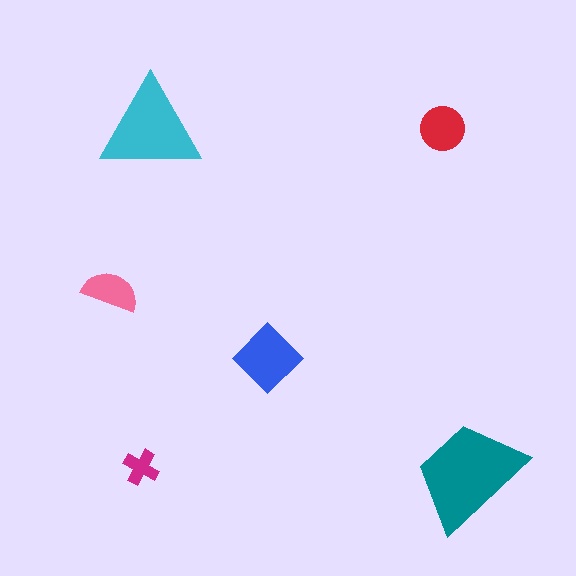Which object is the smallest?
The magenta cross.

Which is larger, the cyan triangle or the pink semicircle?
The cyan triangle.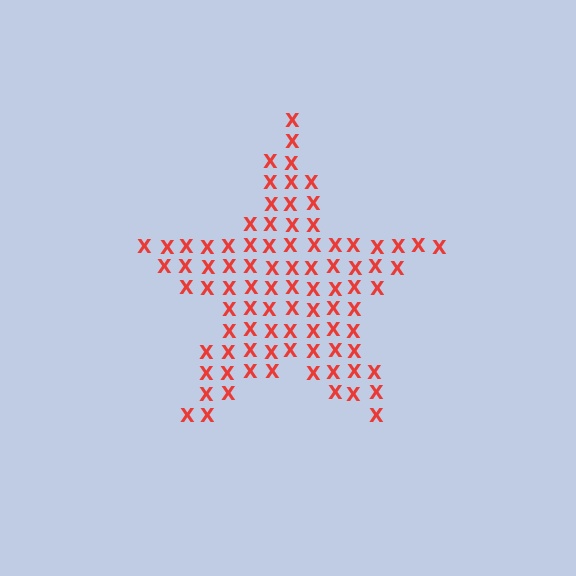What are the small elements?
The small elements are letter X's.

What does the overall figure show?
The overall figure shows a star.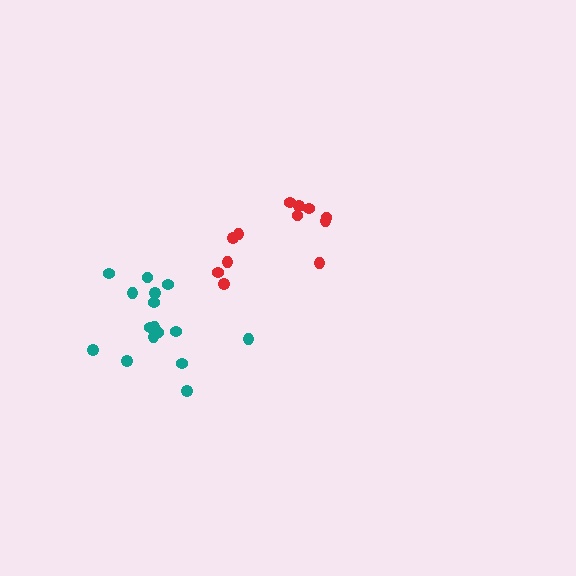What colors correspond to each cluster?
The clusters are colored: teal, red.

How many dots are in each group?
Group 1: 17 dots, Group 2: 12 dots (29 total).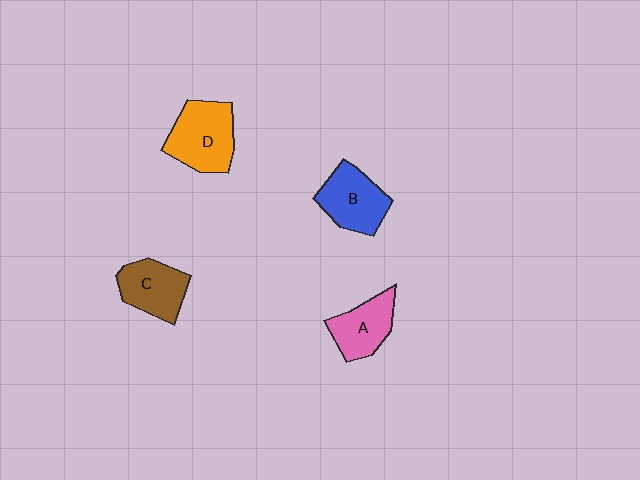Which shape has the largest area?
Shape D (orange).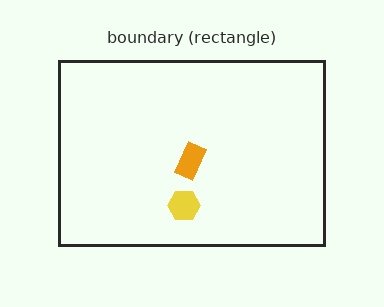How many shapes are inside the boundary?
2 inside, 0 outside.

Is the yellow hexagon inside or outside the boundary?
Inside.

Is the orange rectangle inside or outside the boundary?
Inside.